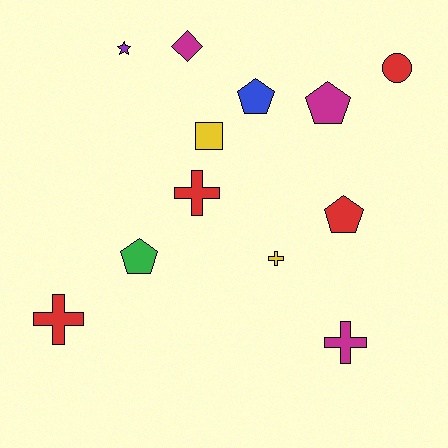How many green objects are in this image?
There is 1 green object.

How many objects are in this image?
There are 12 objects.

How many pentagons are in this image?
There are 4 pentagons.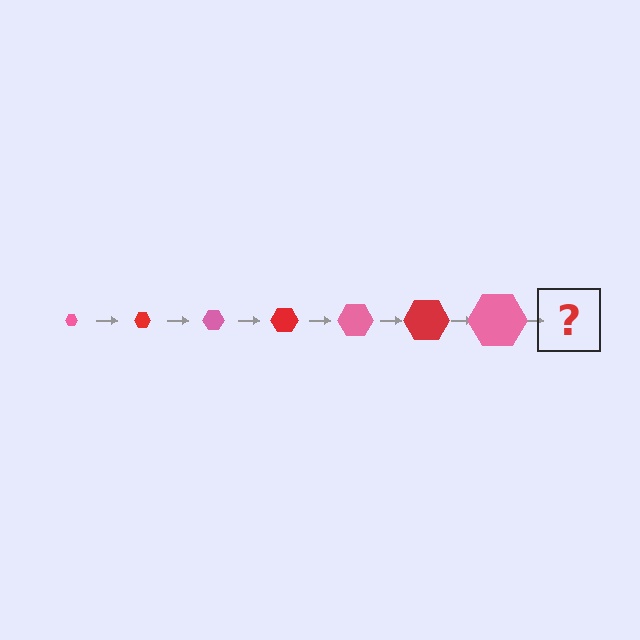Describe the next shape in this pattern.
It should be a red hexagon, larger than the previous one.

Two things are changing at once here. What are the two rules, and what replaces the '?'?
The two rules are that the hexagon grows larger each step and the color cycles through pink and red. The '?' should be a red hexagon, larger than the previous one.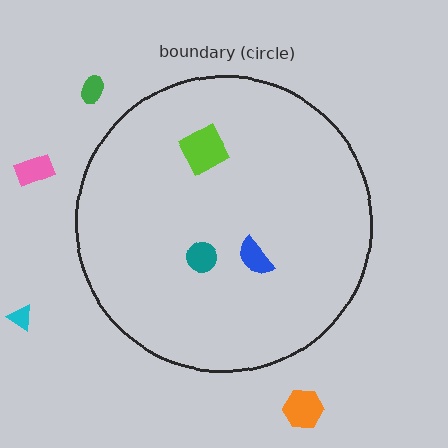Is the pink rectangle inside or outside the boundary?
Outside.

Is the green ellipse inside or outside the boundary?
Outside.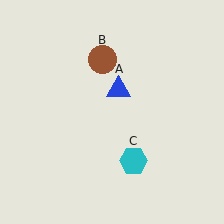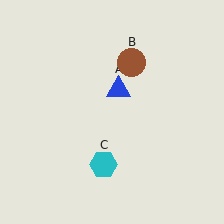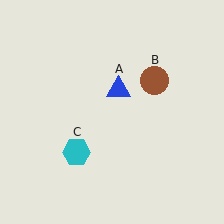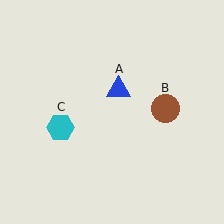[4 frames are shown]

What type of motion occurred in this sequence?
The brown circle (object B), cyan hexagon (object C) rotated clockwise around the center of the scene.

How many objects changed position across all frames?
2 objects changed position: brown circle (object B), cyan hexagon (object C).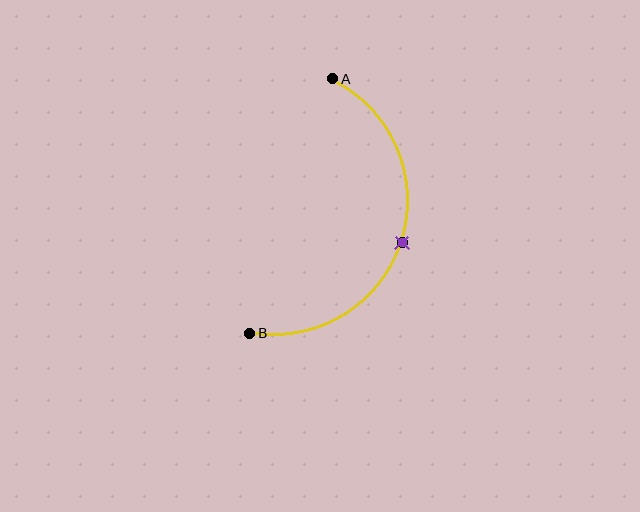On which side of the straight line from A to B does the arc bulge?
The arc bulges to the right of the straight line connecting A and B.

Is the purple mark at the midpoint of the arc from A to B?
Yes. The purple mark lies on the arc at equal arc-length from both A and B — it is the arc midpoint.